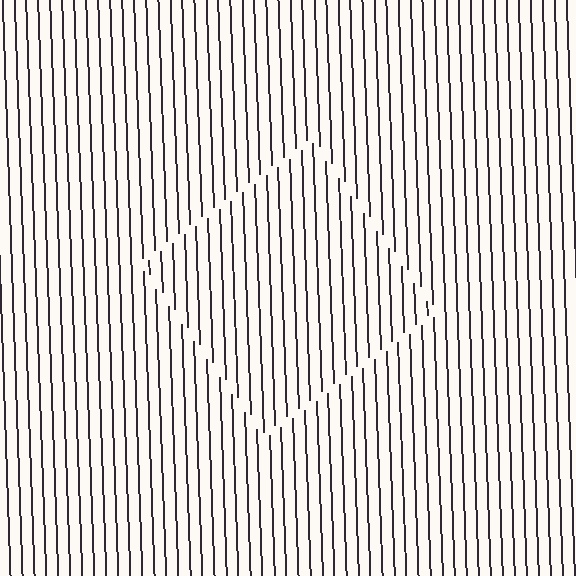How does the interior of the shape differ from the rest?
The interior of the shape contains the same grating, shifted by half a period — the contour is defined by the phase discontinuity where line-ends from the inner and outer gratings abut.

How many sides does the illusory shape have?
4 sides — the line-ends trace a square.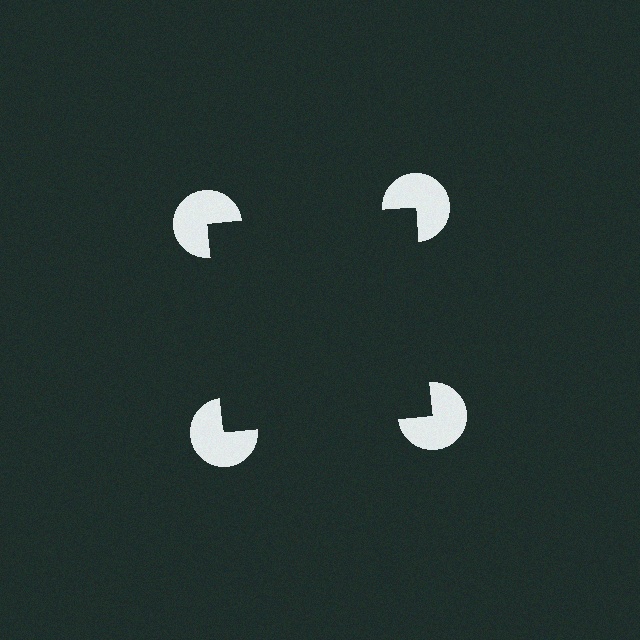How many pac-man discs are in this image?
There are 4 — one at each vertex of the illusory square.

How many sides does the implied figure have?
4 sides.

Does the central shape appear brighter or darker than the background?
It typically appears slightly darker than the background, even though no actual brightness change is drawn.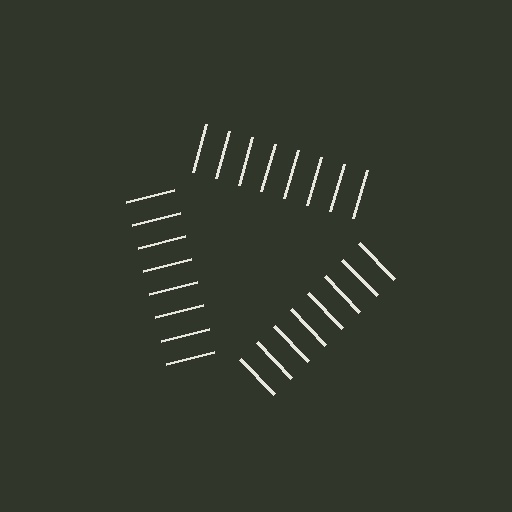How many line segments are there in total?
24 — 8 along each of the 3 edges.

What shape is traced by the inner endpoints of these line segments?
An illusory triangle — the line segments terminate on its edges but no continuous stroke is drawn.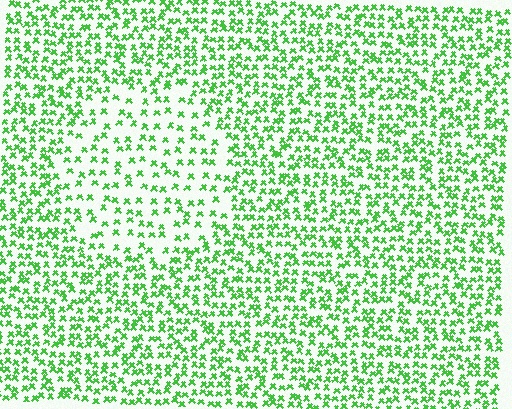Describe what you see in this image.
The image contains small green elements arranged at two different densities. A circle-shaped region is visible where the elements are less densely packed than the surrounding area.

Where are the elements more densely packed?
The elements are more densely packed outside the circle boundary.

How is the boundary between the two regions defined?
The boundary is defined by a change in element density (approximately 1.9x ratio). All elements are the same color, size, and shape.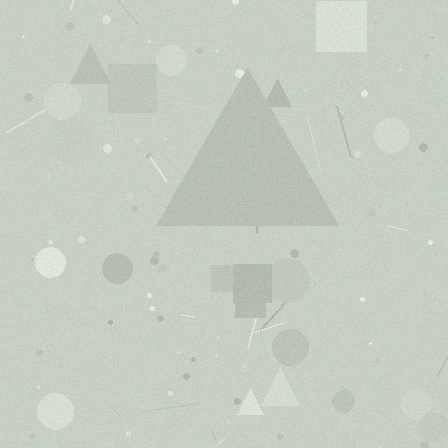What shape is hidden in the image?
A triangle is hidden in the image.